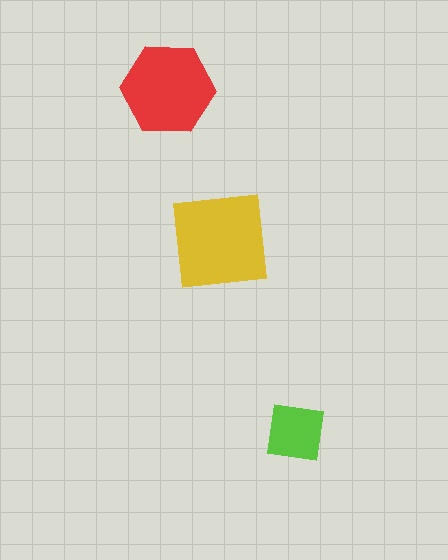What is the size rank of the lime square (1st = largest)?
3rd.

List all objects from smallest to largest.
The lime square, the red hexagon, the yellow square.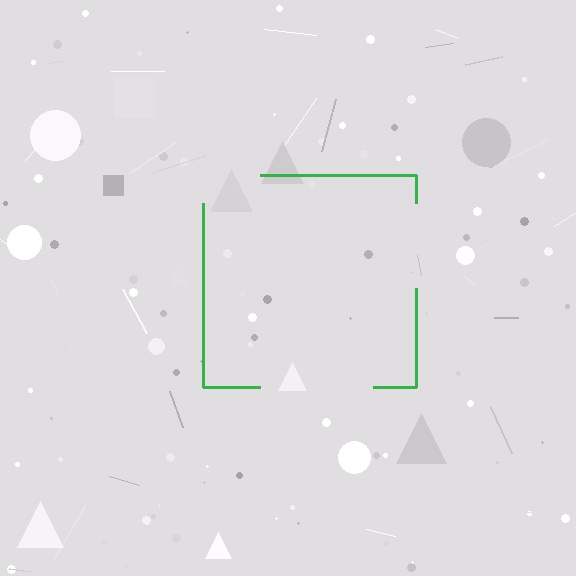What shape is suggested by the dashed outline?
The dashed outline suggests a square.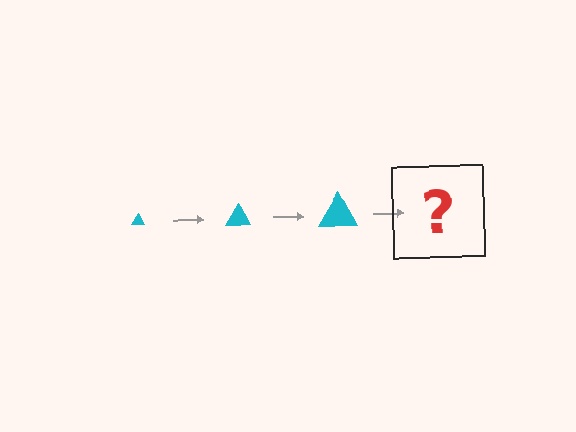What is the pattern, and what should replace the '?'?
The pattern is that the triangle gets progressively larger each step. The '?' should be a cyan triangle, larger than the previous one.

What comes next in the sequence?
The next element should be a cyan triangle, larger than the previous one.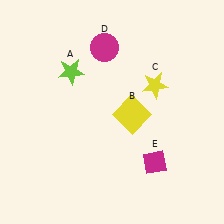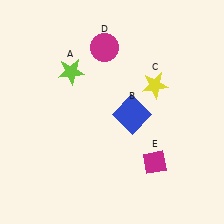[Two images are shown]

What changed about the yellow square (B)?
In Image 1, B is yellow. In Image 2, it changed to blue.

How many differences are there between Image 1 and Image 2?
There is 1 difference between the two images.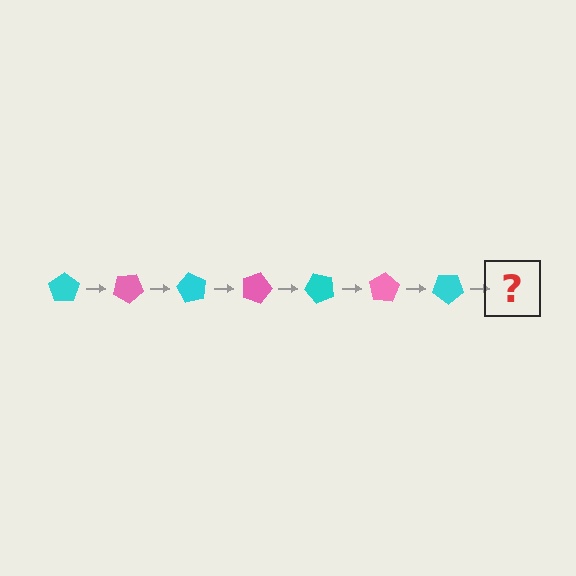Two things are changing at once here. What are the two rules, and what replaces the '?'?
The two rules are that it rotates 30 degrees each step and the color cycles through cyan and pink. The '?' should be a pink pentagon, rotated 210 degrees from the start.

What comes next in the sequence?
The next element should be a pink pentagon, rotated 210 degrees from the start.